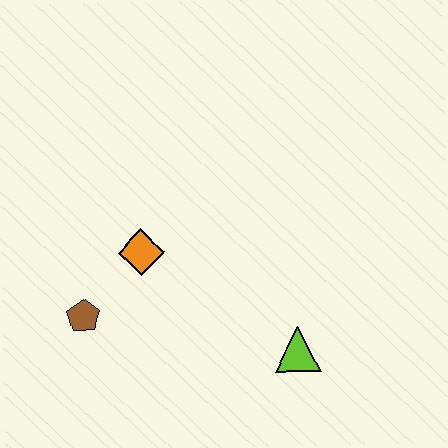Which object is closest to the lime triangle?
The orange diamond is closest to the lime triangle.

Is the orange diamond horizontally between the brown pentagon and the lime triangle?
Yes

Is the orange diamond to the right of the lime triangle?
No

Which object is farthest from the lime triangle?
The brown pentagon is farthest from the lime triangle.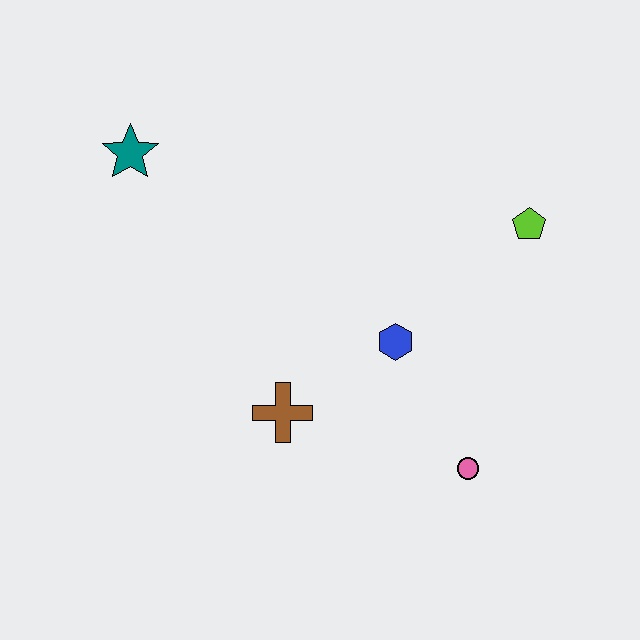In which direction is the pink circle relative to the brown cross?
The pink circle is to the right of the brown cross.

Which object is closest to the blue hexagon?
The brown cross is closest to the blue hexagon.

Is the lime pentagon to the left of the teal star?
No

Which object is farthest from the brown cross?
The lime pentagon is farthest from the brown cross.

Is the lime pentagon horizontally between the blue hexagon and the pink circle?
No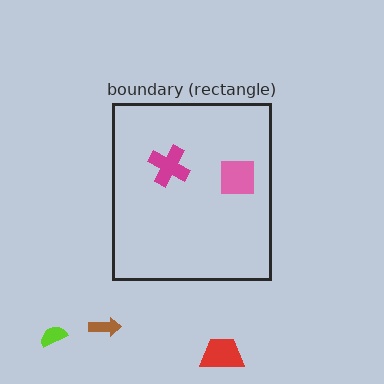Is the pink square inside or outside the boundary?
Inside.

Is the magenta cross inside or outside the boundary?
Inside.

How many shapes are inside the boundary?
2 inside, 3 outside.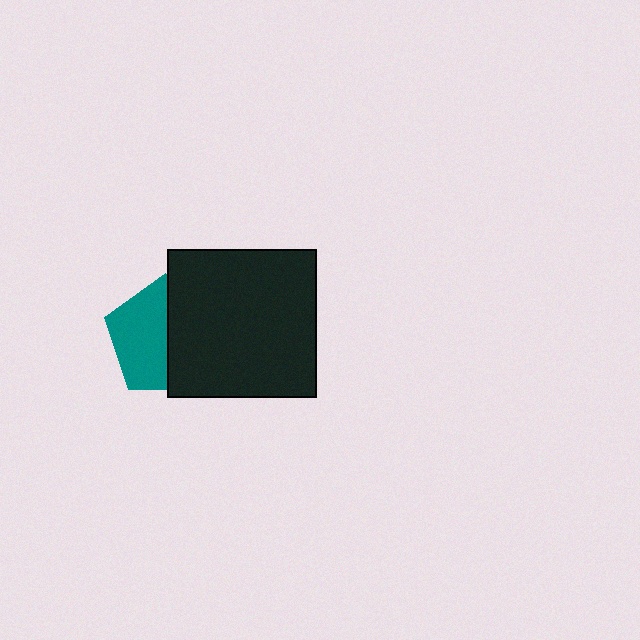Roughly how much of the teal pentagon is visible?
About half of it is visible (roughly 52%).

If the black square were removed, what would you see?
You would see the complete teal pentagon.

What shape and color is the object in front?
The object in front is a black square.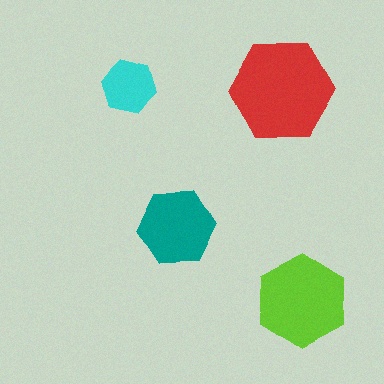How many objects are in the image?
There are 4 objects in the image.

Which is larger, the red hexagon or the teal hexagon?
The red one.